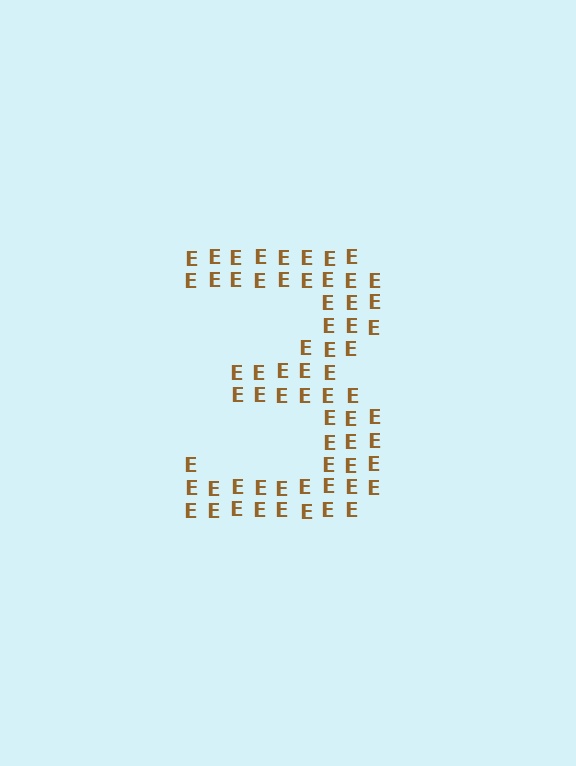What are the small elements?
The small elements are letter E's.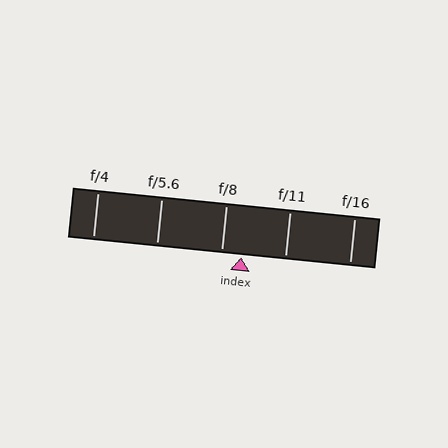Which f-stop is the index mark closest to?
The index mark is closest to f/8.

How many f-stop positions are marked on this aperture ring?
There are 5 f-stop positions marked.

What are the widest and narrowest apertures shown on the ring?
The widest aperture shown is f/4 and the narrowest is f/16.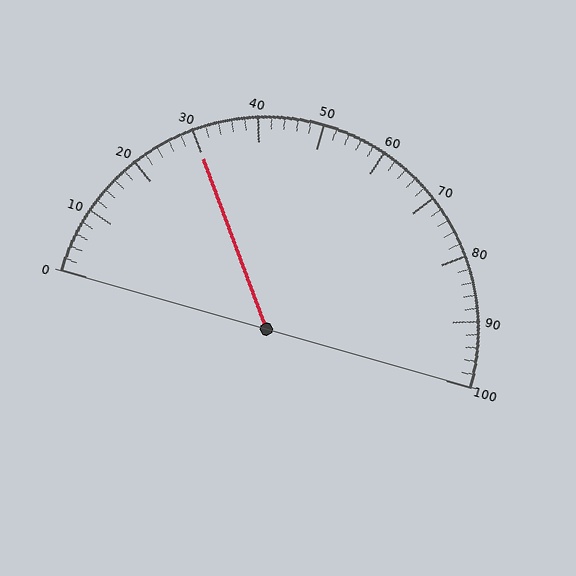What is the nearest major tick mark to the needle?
The nearest major tick mark is 30.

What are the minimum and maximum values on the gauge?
The gauge ranges from 0 to 100.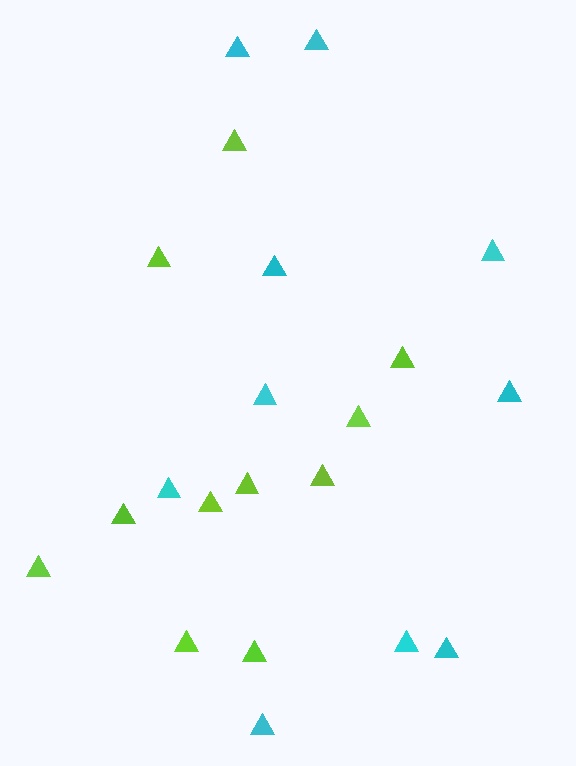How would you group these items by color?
There are 2 groups: one group of cyan triangles (10) and one group of lime triangles (11).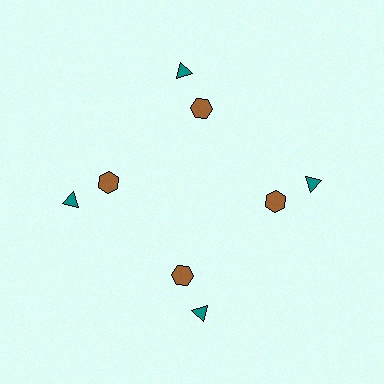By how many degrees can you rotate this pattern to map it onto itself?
The pattern maps onto itself every 90 degrees of rotation.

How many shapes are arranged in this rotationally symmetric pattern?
There are 8 shapes, arranged in 4 groups of 2.